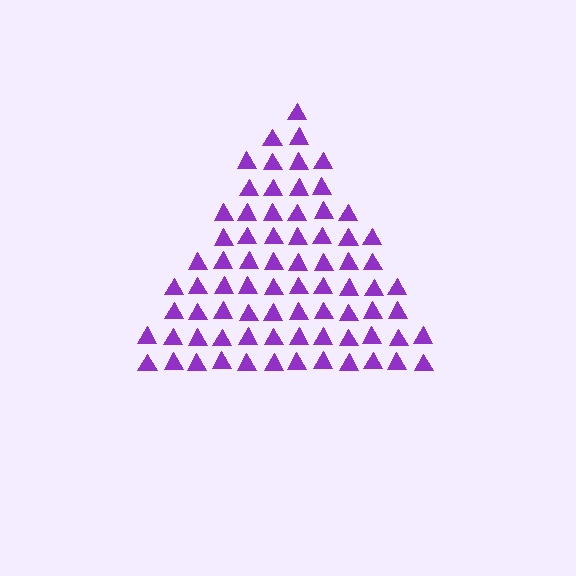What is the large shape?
The large shape is a triangle.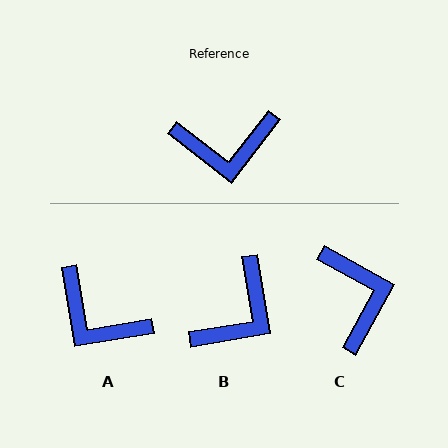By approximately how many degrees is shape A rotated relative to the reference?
Approximately 43 degrees clockwise.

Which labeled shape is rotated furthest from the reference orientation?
C, about 99 degrees away.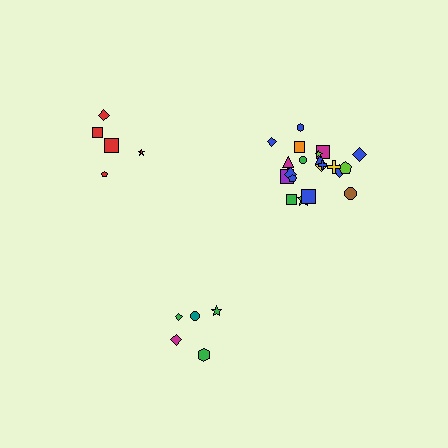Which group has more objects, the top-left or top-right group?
The top-right group.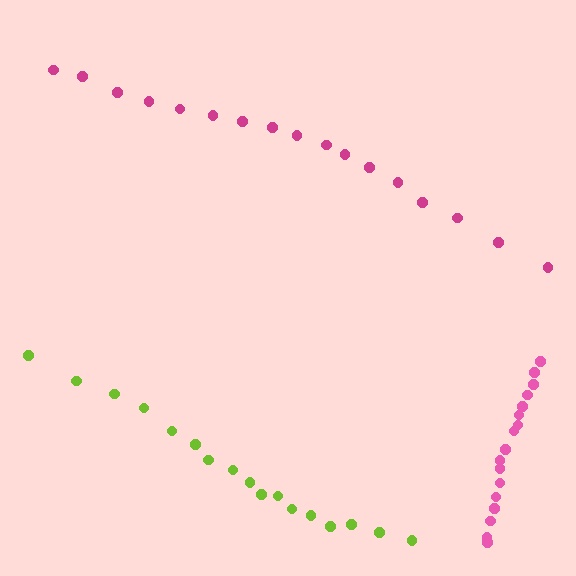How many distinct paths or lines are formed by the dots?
There are 3 distinct paths.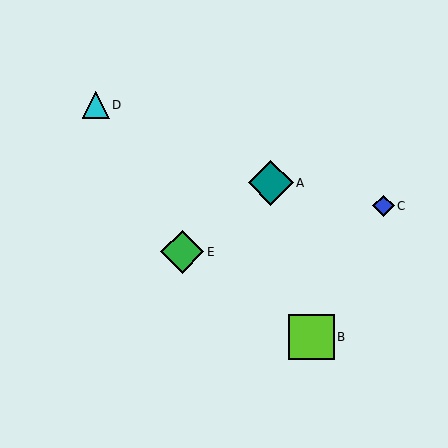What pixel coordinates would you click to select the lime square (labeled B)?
Click at (312, 337) to select the lime square B.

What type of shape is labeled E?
Shape E is a green diamond.